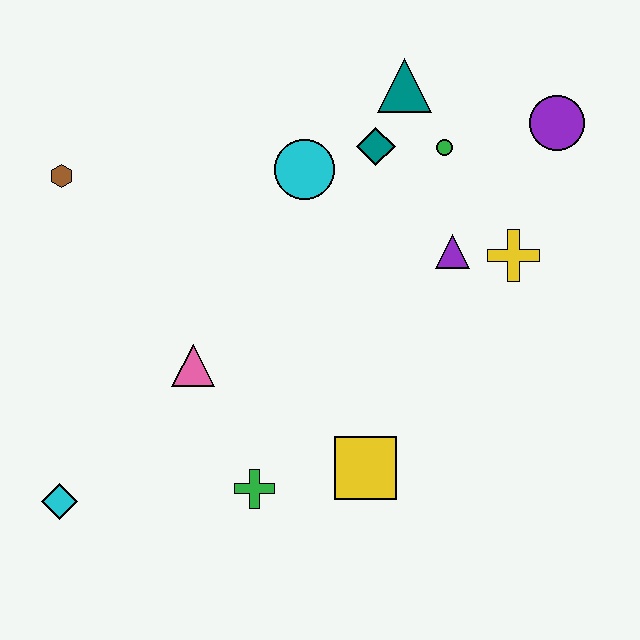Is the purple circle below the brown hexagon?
No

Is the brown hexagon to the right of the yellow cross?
No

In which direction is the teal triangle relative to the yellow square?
The teal triangle is above the yellow square.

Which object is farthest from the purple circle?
The cyan diamond is farthest from the purple circle.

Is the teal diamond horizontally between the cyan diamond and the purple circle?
Yes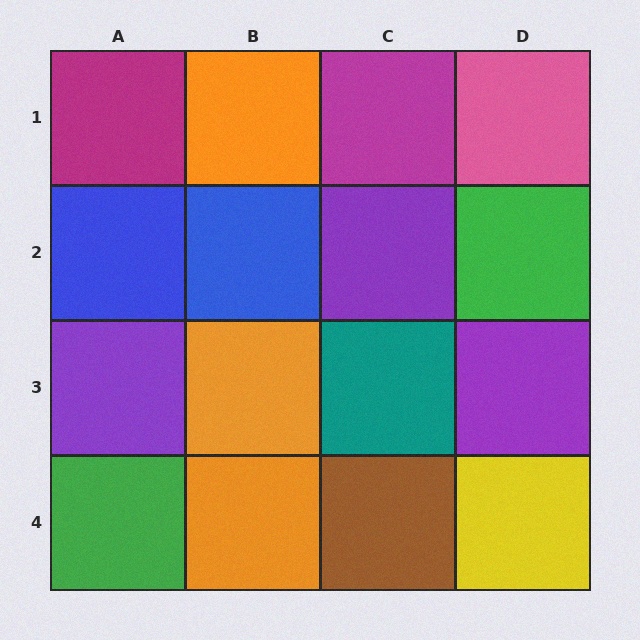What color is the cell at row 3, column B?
Orange.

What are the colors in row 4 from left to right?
Green, orange, brown, yellow.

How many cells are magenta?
2 cells are magenta.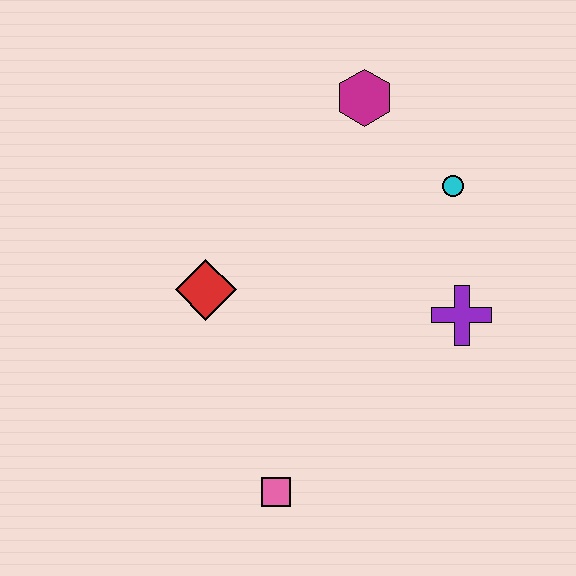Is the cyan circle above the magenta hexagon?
No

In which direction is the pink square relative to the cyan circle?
The pink square is below the cyan circle.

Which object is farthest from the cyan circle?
The pink square is farthest from the cyan circle.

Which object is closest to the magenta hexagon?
The cyan circle is closest to the magenta hexagon.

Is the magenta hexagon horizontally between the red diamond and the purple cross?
Yes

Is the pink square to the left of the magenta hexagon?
Yes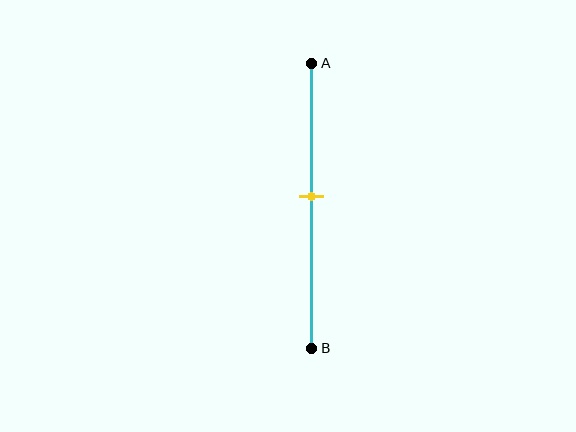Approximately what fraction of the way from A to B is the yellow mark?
The yellow mark is approximately 45% of the way from A to B.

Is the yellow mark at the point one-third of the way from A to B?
No, the mark is at about 45% from A, not at the 33% one-third point.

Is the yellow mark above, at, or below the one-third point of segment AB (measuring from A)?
The yellow mark is below the one-third point of segment AB.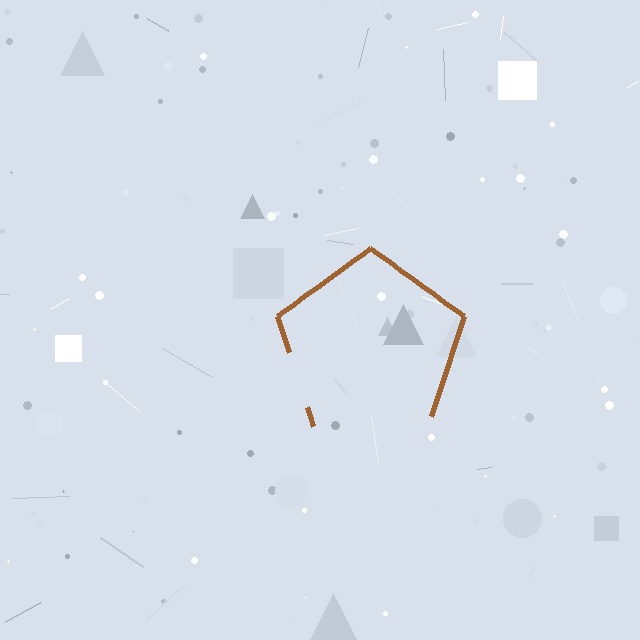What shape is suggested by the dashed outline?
The dashed outline suggests a pentagon.